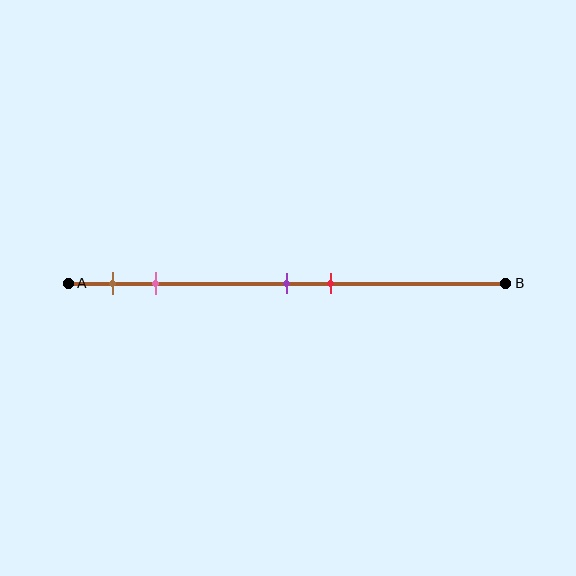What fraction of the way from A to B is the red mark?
The red mark is approximately 60% (0.6) of the way from A to B.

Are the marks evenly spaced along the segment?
No, the marks are not evenly spaced.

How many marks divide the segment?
There are 4 marks dividing the segment.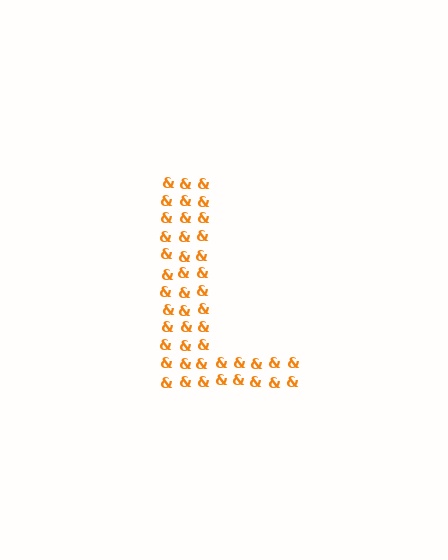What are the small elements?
The small elements are ampersands.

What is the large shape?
The large shape is the letter L.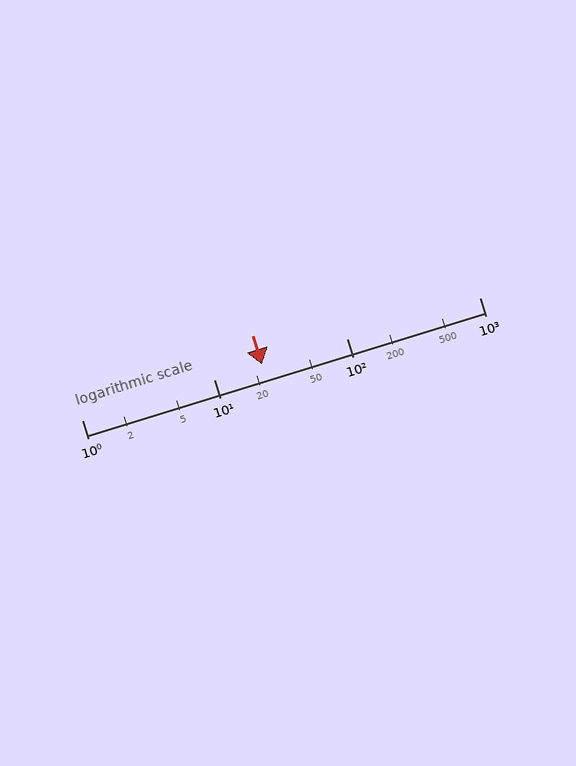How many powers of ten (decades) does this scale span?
The scale spans 3 decades, from 1 to 1000.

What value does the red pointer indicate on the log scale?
The pointer indicates approximately 23.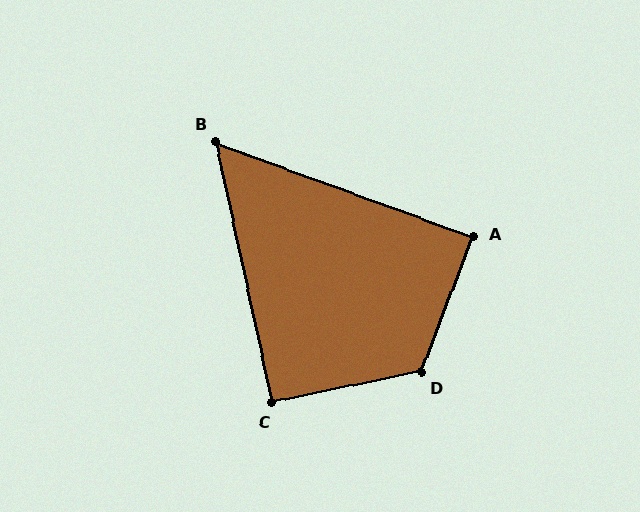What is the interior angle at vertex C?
Approximately 91 degrees (approximately right).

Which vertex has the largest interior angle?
D, at approximately 122 degrees.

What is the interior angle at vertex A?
Approximately 89 degrees (approximately right).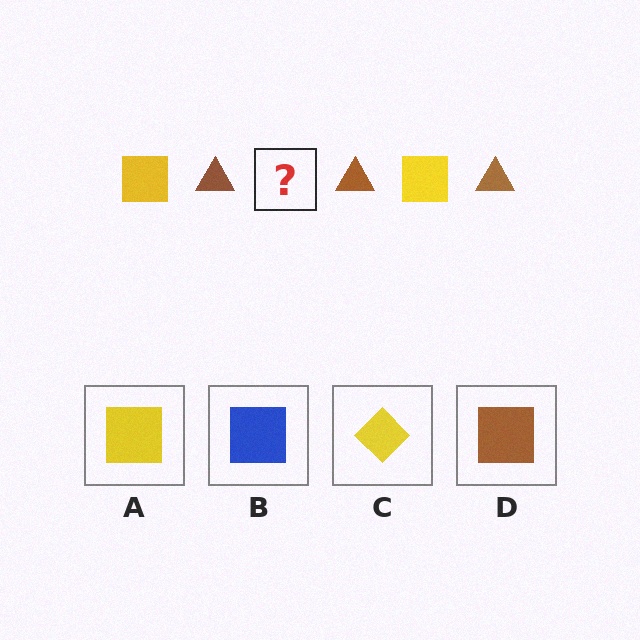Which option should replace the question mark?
Option A.